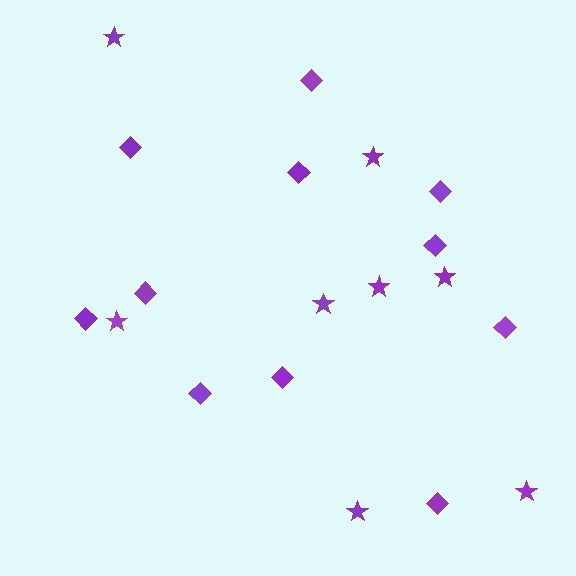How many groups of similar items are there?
There are 2 groups: one group of stars (8) and one group of diamonds (11).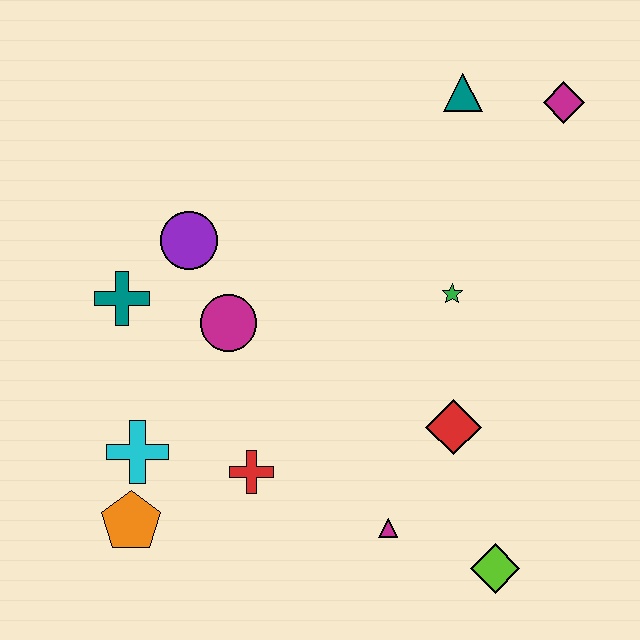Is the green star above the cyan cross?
Yes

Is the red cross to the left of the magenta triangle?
Yes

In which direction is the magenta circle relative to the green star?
The magenta circle is to the left of the green star.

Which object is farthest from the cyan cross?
The magenta diamond is farthest from the cyan cross.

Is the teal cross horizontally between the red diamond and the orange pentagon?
No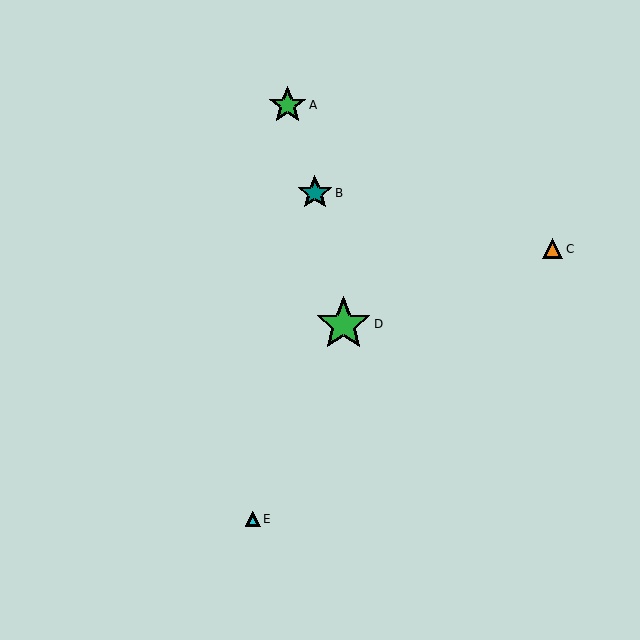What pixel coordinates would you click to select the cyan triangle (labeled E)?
Click at (253, 519) to select the cyan triangle E.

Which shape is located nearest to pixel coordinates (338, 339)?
The green star (labeled D) at (344, 324) is nearest to that location.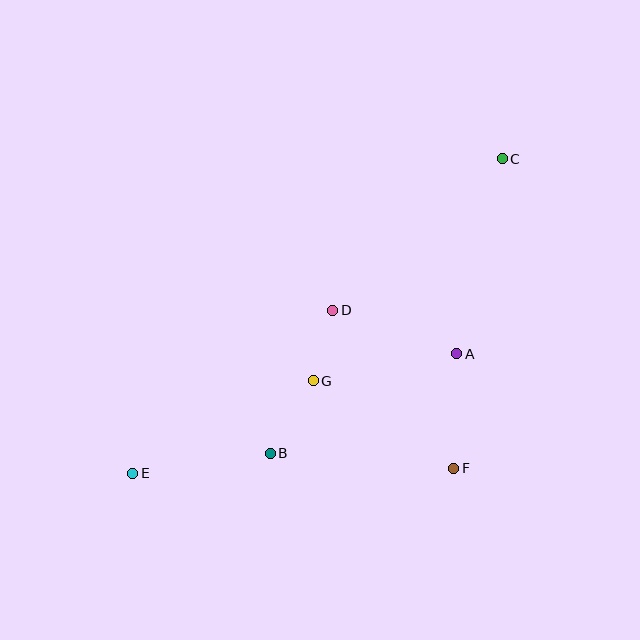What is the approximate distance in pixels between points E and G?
The distance between E and G is approximately 203 pixels.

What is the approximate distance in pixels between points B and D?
The distance between B and D is approximately 156 pixels.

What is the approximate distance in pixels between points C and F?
The distance between C and F is approximately 313 pixels.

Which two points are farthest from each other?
Points C and E are farthest from each other.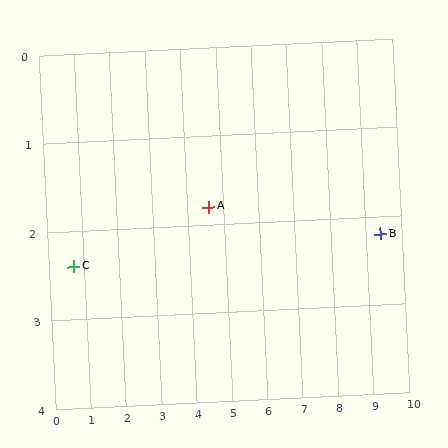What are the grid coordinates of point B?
Point B is at approximately (9.4, 2.2).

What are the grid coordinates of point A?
Point A is at approximately (4.6, 1.8).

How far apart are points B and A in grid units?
Points B and A are about 4.8 grid units apart.